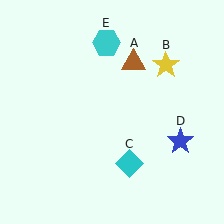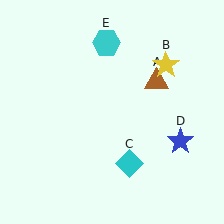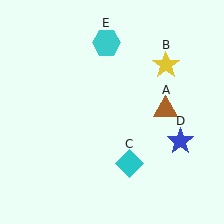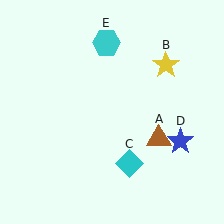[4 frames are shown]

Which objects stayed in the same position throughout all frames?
Yellow star (object B) and cyan diamond (object C) and blue star (object D) and cyan hexagon (object E) remained stationary.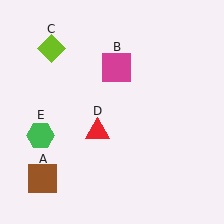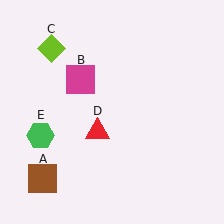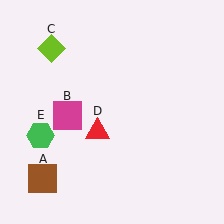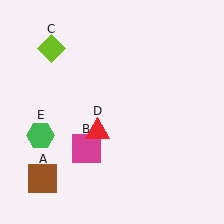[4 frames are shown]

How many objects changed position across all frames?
1 object changed position: magenta square (object B).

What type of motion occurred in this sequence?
The magenta square (object B) rotated counterclockwise around the center of the scene.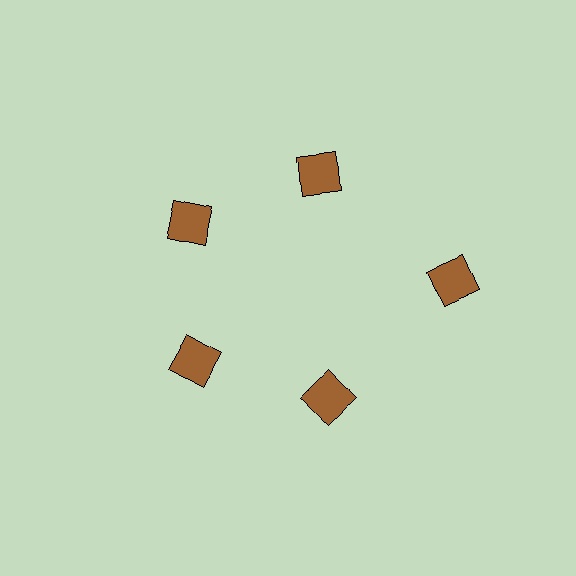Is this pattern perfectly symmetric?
No. The 5 brown squares are arranged in a ring, but one element near the 3 o'clock position is pushed outward from the center, breaking the 5-fold rotational symmetry.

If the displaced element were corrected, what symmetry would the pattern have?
It would have 5-fold rotational symmetry — the pattern would map onto itself every 72 degrees.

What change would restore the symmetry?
The symmetry would be restored by moving it inward, back onto the ring so that all 5 squares sit at equal angles and equal distance from the center.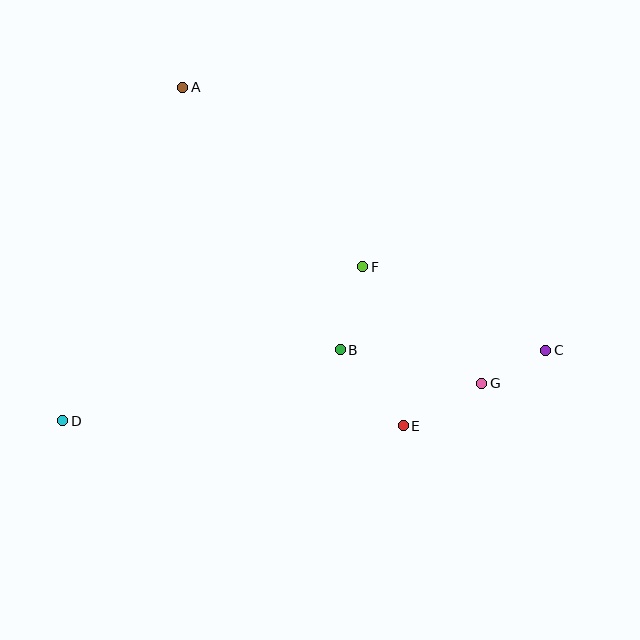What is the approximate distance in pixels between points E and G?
The distance between E and G is approximately 89 pixels.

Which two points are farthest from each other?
Points C and D are farthest from each other.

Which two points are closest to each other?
Points C and G are closest to each other.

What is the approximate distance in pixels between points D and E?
The distance between D and E is approximately 340 pixels.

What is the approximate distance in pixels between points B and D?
The distance between B and D is approximately 286 pixels.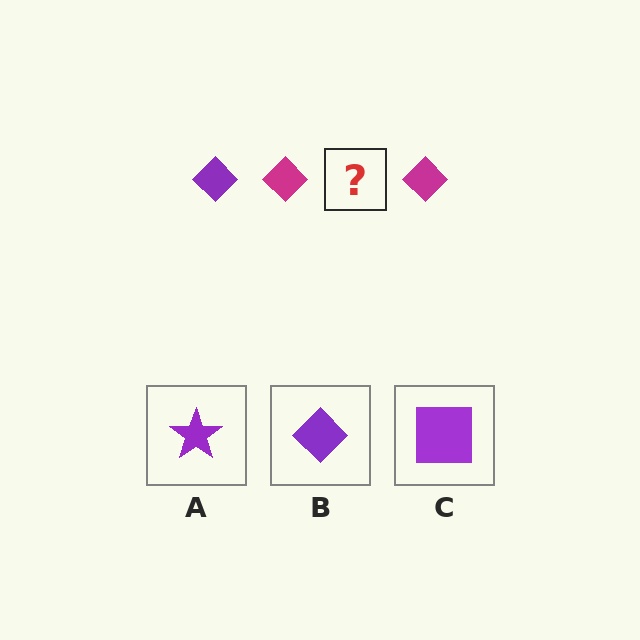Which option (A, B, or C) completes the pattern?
B.